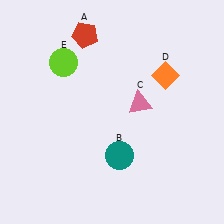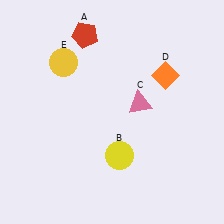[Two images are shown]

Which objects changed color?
B changed from teal to yellow. E changed from lime to yellow.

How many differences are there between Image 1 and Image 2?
There are 2 differences between the two images.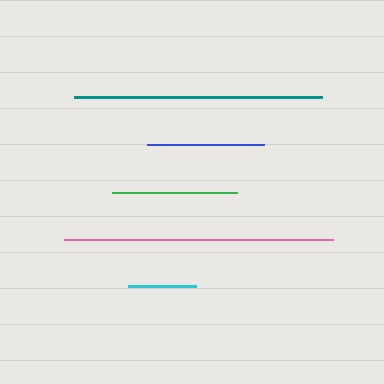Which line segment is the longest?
The pink line is the longest at approximately 269 pixels.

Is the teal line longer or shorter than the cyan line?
The teal line is longer than the cyan line.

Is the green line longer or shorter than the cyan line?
The green line is longer than the cyan line.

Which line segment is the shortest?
The cyan line is the shortest at approximately 68 pixels.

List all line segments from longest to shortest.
From longest to shortest: pink, teal, green, blue, cyan.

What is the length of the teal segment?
The teal segment is approximately 249 pixels long.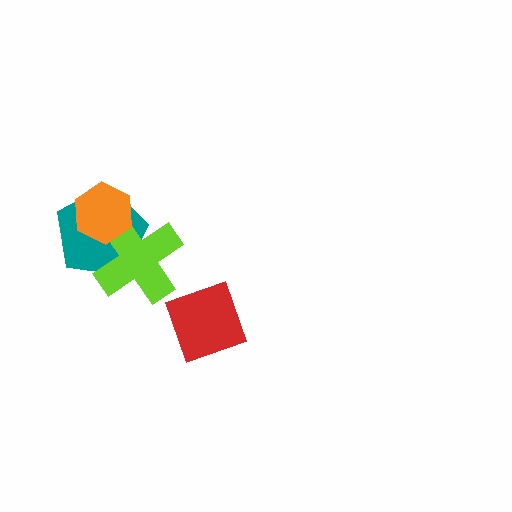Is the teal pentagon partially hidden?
Yes, it is partially covered by another shape.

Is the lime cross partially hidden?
Yes, it is partially covered by another shape.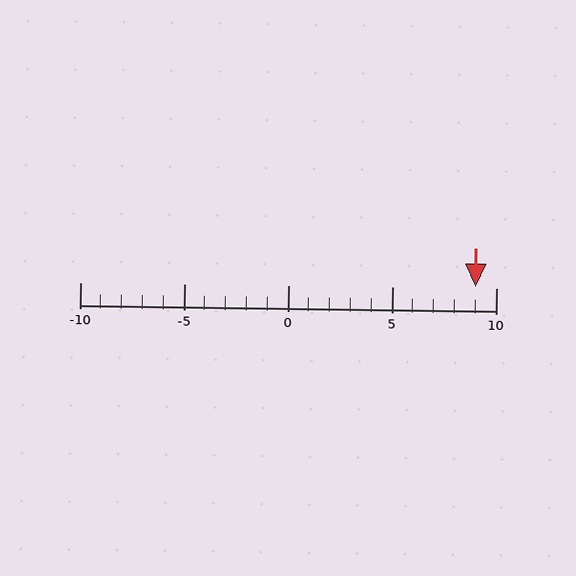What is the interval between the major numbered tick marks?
The major tick marks are spaced 5 units apart.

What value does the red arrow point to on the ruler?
The red arrow points to approximately 9.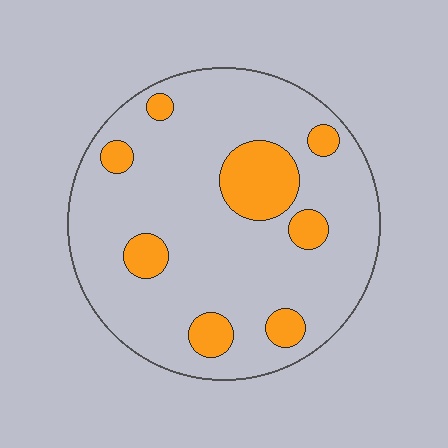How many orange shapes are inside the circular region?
8.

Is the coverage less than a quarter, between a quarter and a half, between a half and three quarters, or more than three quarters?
Less than a quarter.